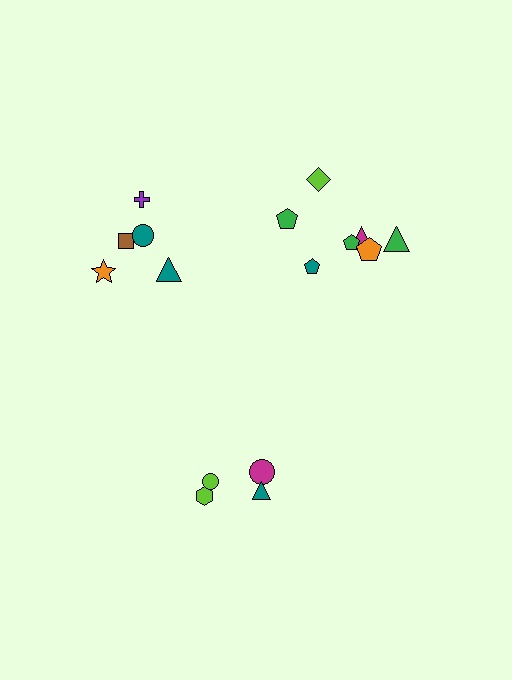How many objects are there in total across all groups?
There are 16 objects.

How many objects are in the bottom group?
There are 4 objects.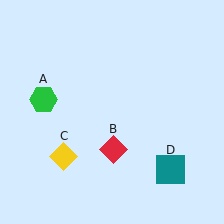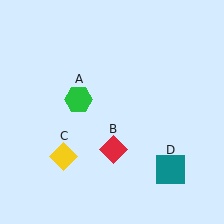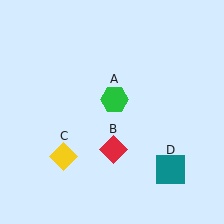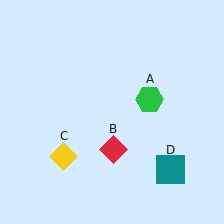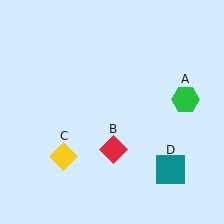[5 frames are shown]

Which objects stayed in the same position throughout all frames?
Red diamond (object B) and yellow diamond (object C) and teal square (object D) remained stationary.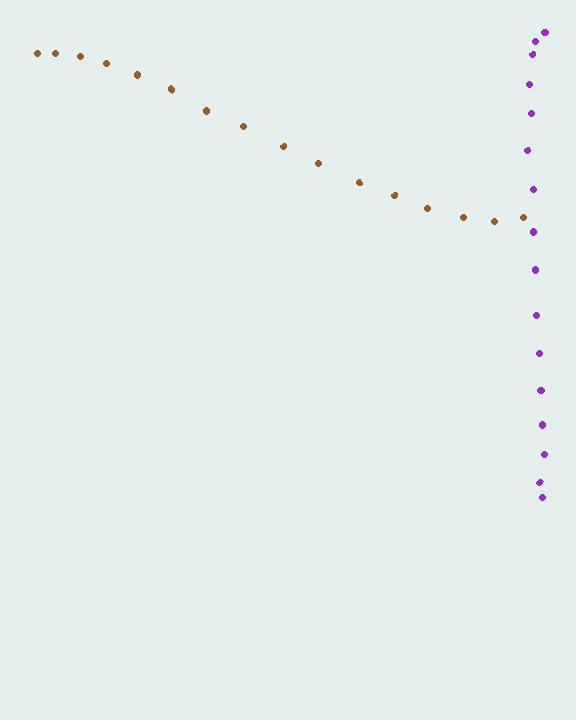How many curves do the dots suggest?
There are 2 distinct paths.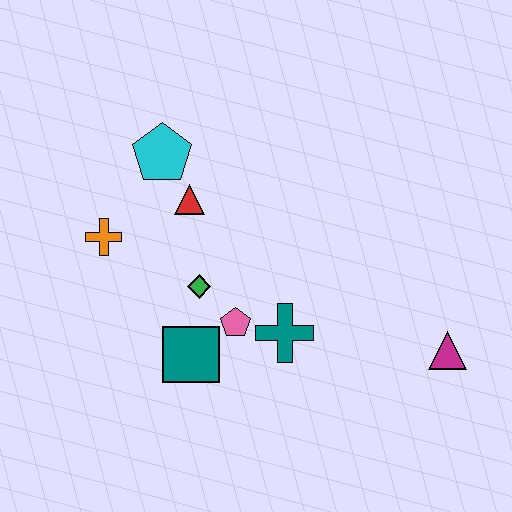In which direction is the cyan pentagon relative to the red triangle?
The cyan pentagon is above the red triangle.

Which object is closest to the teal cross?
The pink pentagon is closest to the teal cross.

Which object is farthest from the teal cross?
The cyan pentagon is farthest from the teal cross.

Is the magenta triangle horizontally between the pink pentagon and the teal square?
No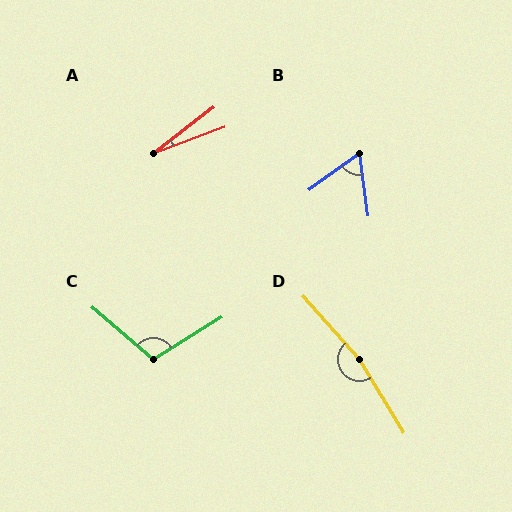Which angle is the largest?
D, at approximately 169 degrees.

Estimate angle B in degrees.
Approximately 62 degrees.